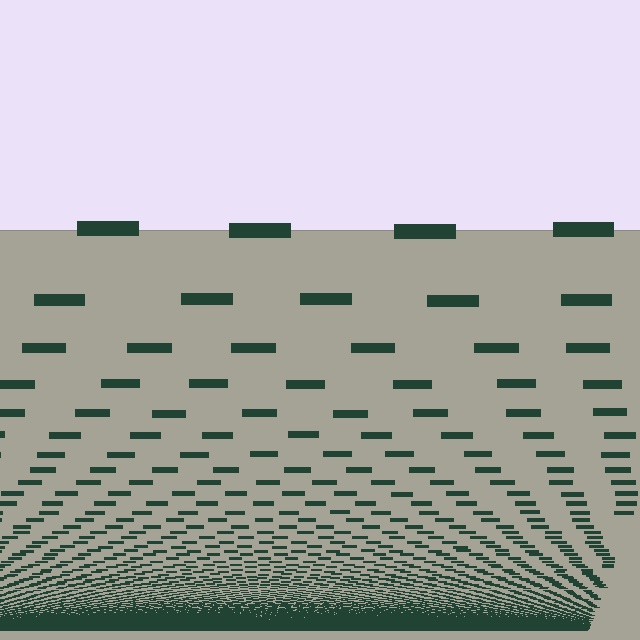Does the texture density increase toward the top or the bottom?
Density increases toward the bottom.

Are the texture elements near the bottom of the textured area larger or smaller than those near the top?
Smaller. The gradient is inverted — elements near the bottom are smaller and denser.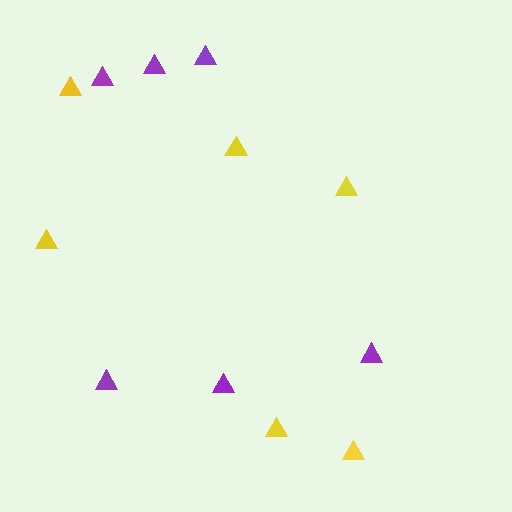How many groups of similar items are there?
There are 2 groups: one group of purple triangles (6) and one group of yellow triangles (6).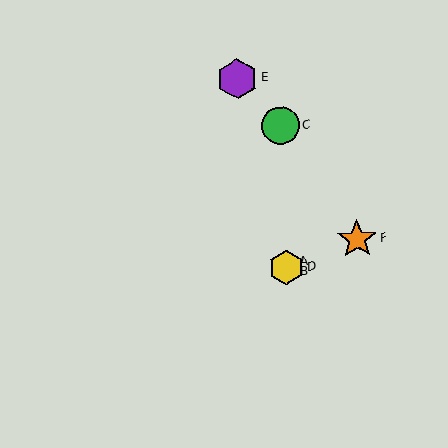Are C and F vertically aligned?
No, C is at x≈280 and F is at x≈357.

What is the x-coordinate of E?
Object E is at x≈237.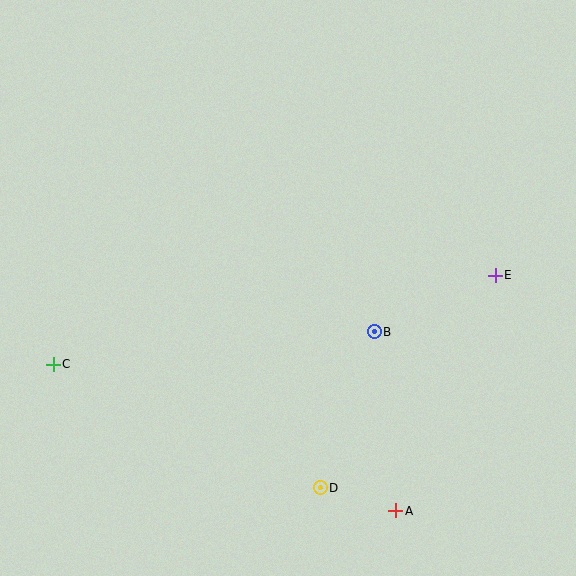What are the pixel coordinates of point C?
Point C is at (53, 364).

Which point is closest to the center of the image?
Point B at (374, 332) is closest to the center.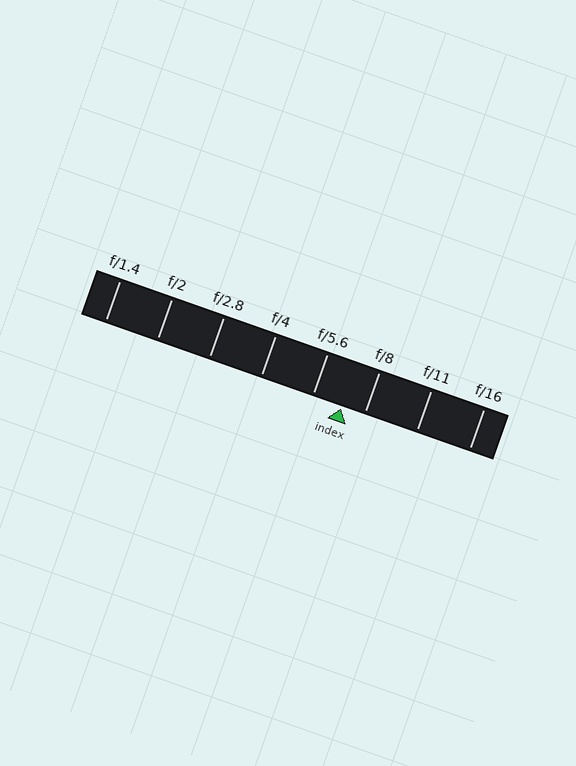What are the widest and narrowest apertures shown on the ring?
The widest aperture shown is f/1.4 and the narrowest is f/16.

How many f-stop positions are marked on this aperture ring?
There are 8 f-stop positions marked.